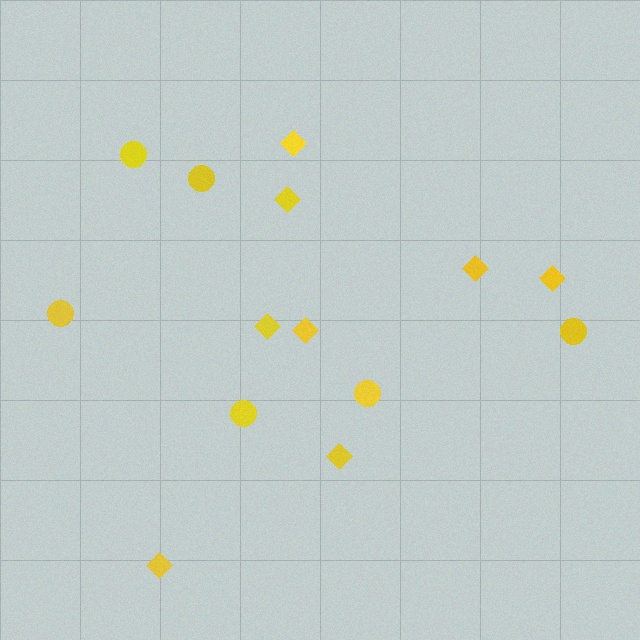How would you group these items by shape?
There are 2 groups: one group of diamonds (8) and one group of circles (6).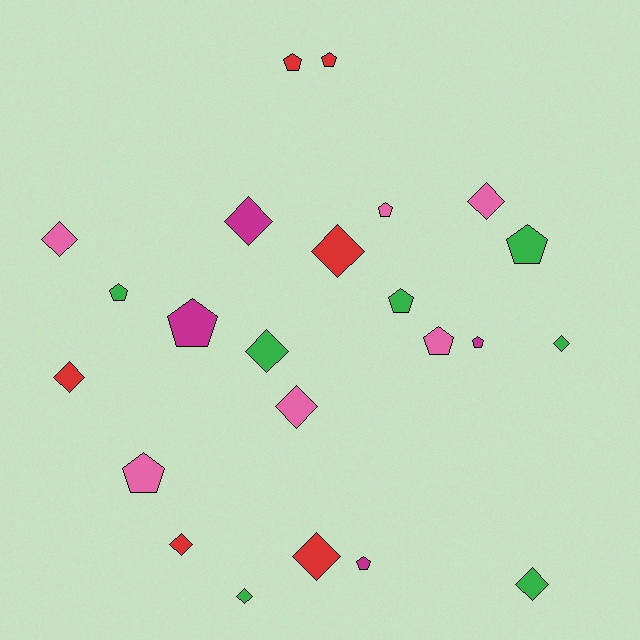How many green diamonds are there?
There are 4 green diamonds.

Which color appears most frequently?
Green, with 7 objects.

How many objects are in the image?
There are 23 objects.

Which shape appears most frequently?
Diamond, with 12 objects.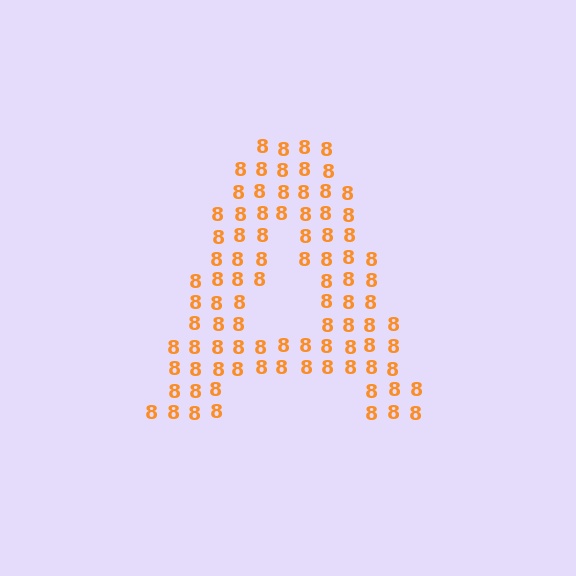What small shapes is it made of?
It is made of small digit 8's.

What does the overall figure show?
The overall figure shows the letter A.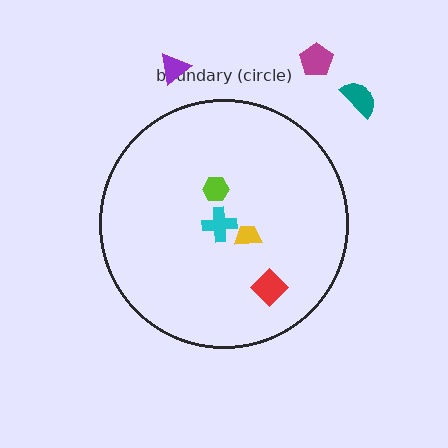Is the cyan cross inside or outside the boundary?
Inside.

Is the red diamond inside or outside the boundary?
Inside.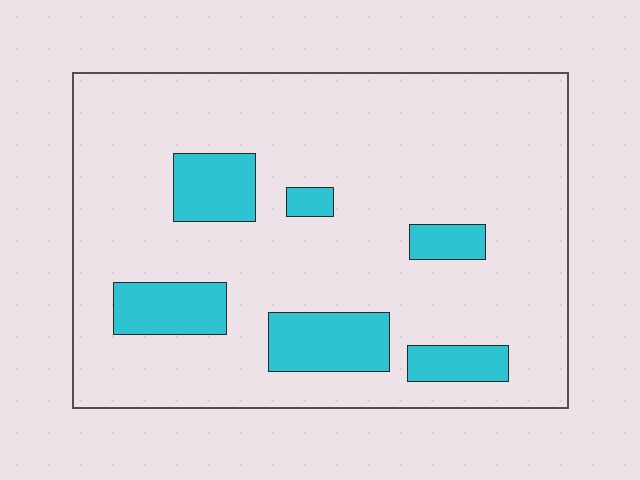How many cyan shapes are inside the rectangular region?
6.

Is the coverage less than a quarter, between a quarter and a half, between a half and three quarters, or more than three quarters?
Less than a quarter.